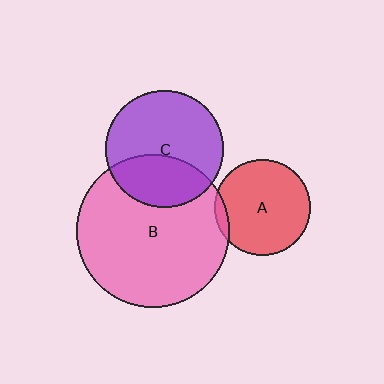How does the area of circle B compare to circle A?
Approximately 2.5 times.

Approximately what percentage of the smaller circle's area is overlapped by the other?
Approximately 35%.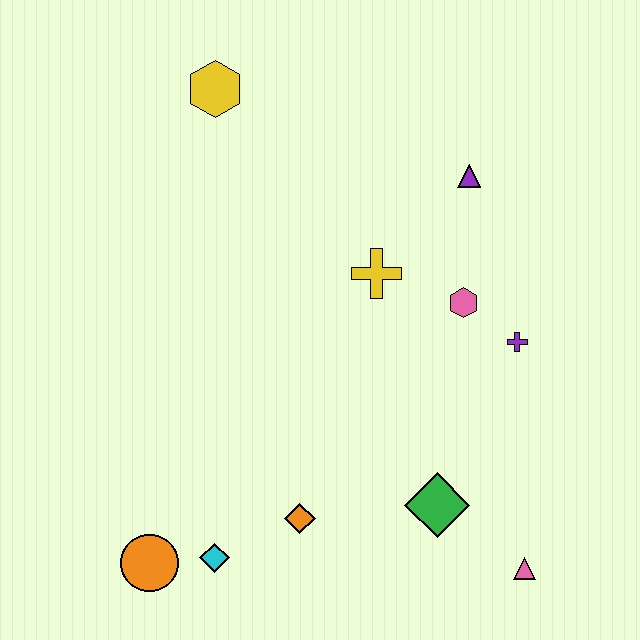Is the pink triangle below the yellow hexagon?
Yes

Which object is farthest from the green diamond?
The yellow hexagon is farthest from the green diamond.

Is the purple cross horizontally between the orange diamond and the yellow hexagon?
No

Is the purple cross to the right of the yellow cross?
Yes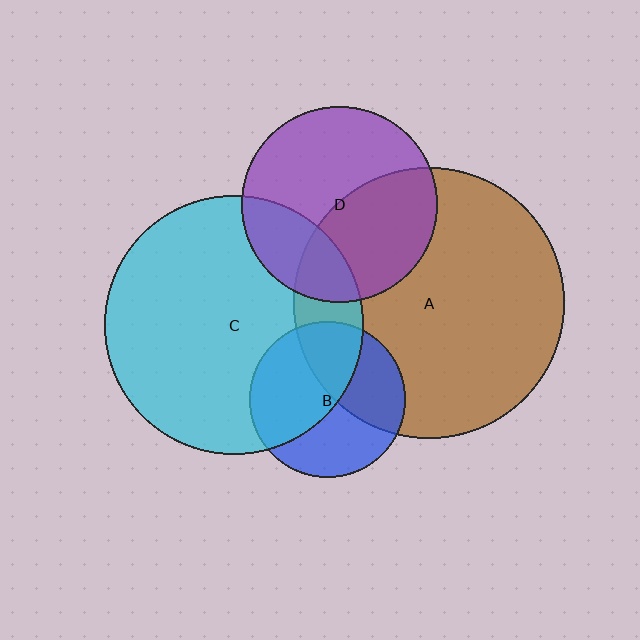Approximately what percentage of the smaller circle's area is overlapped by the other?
Approximately 40%.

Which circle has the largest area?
Circle A (brown).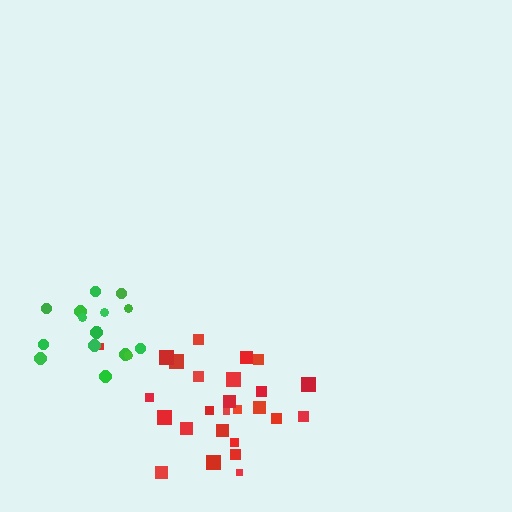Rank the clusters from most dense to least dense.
green, red.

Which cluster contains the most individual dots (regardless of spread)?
Red (26).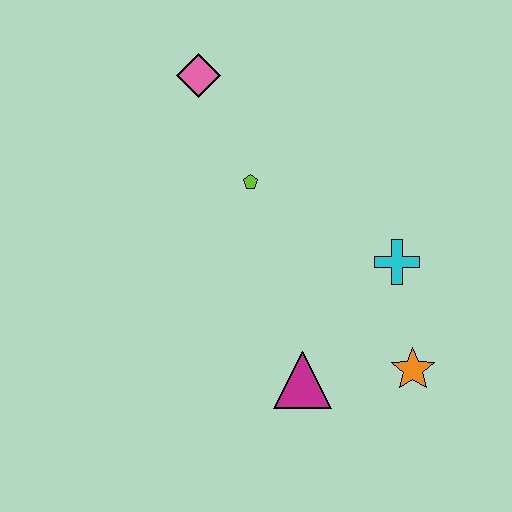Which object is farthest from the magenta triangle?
The pink diamond is farthest from the magenta triangle.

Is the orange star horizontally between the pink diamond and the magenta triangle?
No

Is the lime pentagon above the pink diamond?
No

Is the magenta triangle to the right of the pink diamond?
Yes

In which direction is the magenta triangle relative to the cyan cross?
The magenta triangle is below the cyan cross.